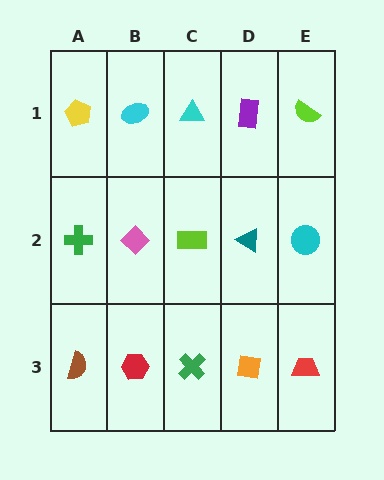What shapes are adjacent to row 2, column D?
A purple rectangle (row 1, column D), an orange square (row 3, column D), a lime rectangle (row 2, column C), a cyan circle (row 2, column E).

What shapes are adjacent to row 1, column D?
A teal triangle (row 2, column D), a cyan triangle (row 1, column C), a lime semicircle (row 1, column E).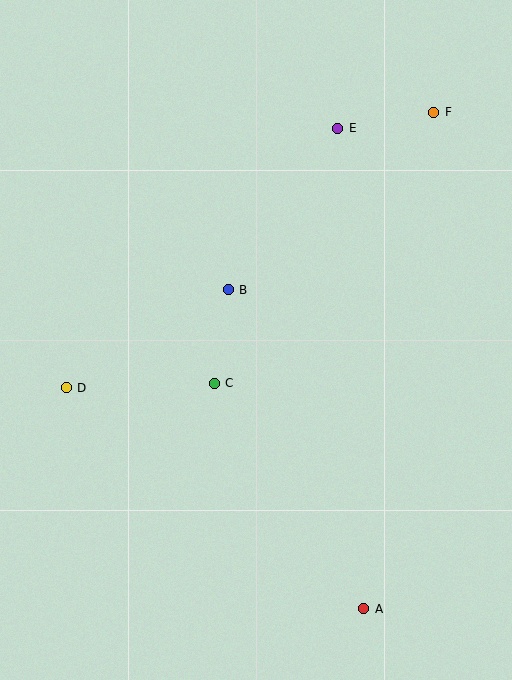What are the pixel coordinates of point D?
Point D is at (66, 388).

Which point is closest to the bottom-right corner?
Point A is closest to the bottom-right corner.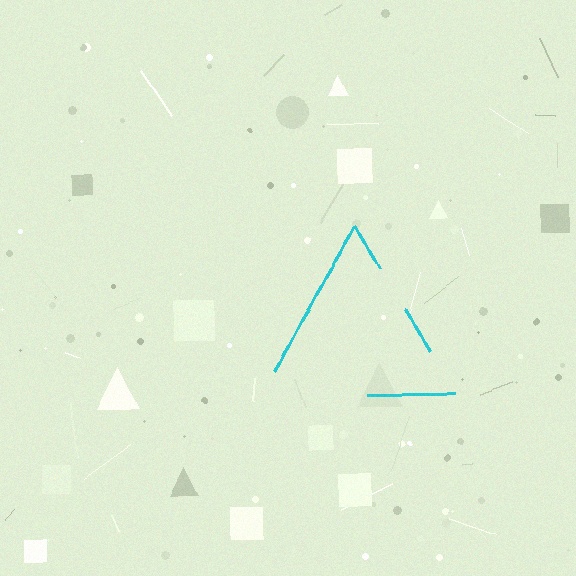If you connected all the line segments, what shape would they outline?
They would outline a triangle.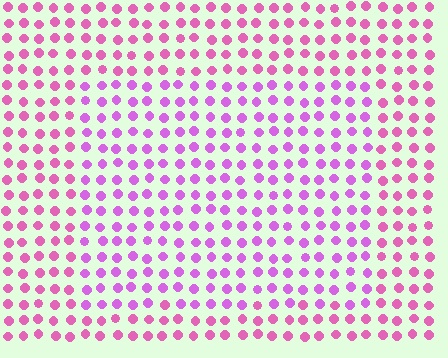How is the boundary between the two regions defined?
The boundary is defined purely by a slight shift in hue (about 27 degrees). Spacing, size, and orientation are identical on both sides.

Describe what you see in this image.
The image is filled with small pink elements in a uniform arrangement. A rectangle-shaped region is visible where the elements are tinted to a slightly different hue, forming a subtle color boundary.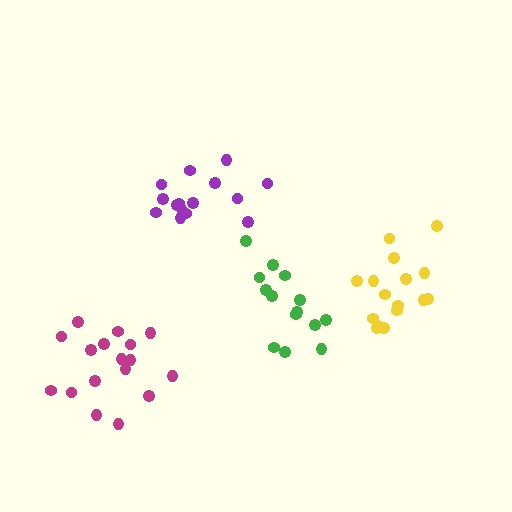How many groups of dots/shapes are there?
There are 4 groups.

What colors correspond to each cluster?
The clusters are colored: yellow, green, magenta, purple.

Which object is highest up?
The purple cluster is topmost.